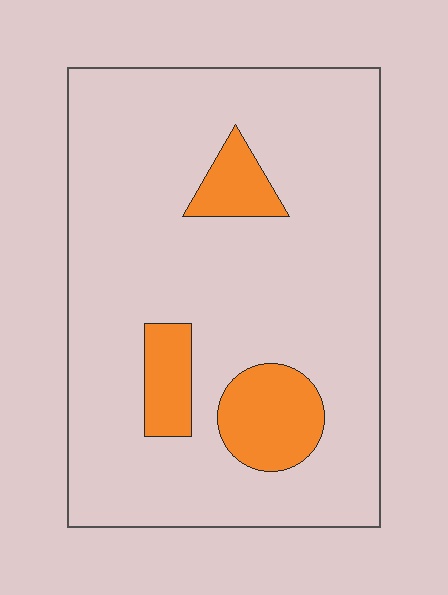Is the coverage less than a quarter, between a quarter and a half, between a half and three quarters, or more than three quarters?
Less than a quarter.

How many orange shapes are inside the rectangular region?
3.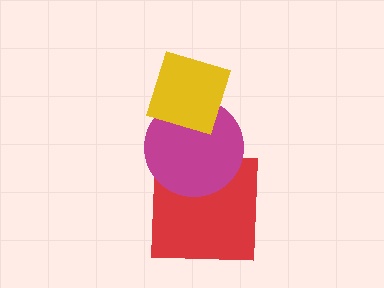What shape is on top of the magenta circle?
The yellow diamond is on top of the magenta circle.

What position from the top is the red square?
The red square is 3rd from the top.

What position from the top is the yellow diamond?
The yellow diamond is 1st from the top.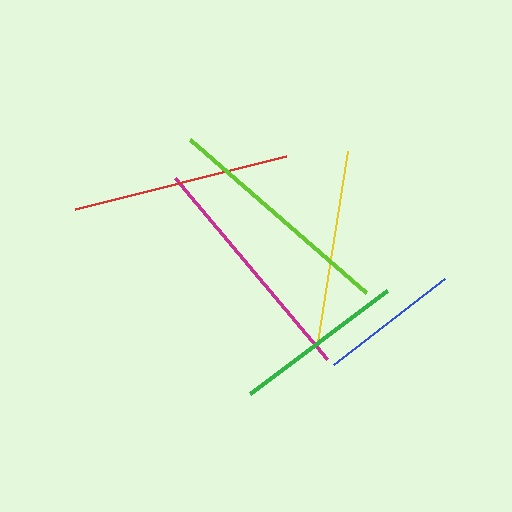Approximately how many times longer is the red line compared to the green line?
The red line is approximately 1.3 times the length of the green line.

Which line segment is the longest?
The magenta line is the longest at approximately 236 pixels.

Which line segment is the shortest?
The blue line is the shortest at approximately 140 pixels.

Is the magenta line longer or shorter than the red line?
The magenta line is longer than the red line.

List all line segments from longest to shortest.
From longest to shortest: magenta, lime, red, yellow, green, blue.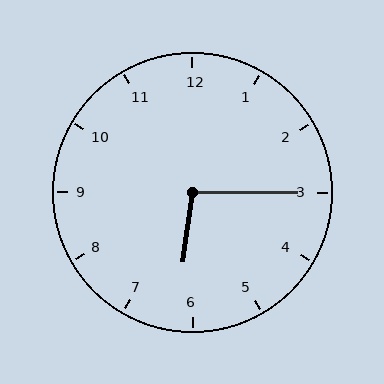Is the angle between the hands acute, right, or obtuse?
It is obtuse.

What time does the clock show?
6:15.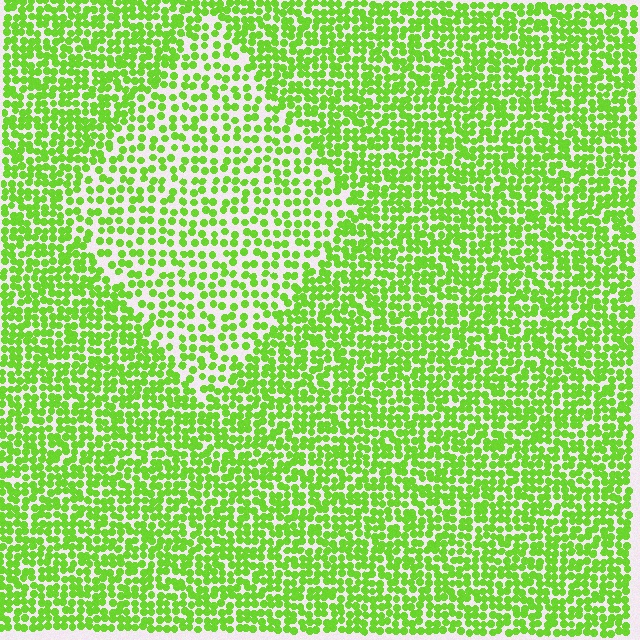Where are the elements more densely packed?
The elements are more densely packed outside the diamond boundary.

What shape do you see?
I see a diamond.